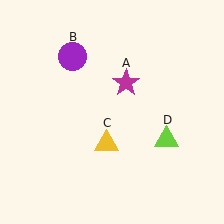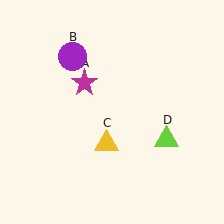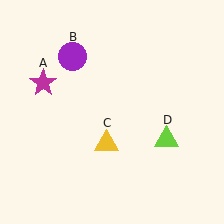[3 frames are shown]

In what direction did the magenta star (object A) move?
The magenta star (object A) moved left.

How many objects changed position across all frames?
1 object changed position: magenta star (object A).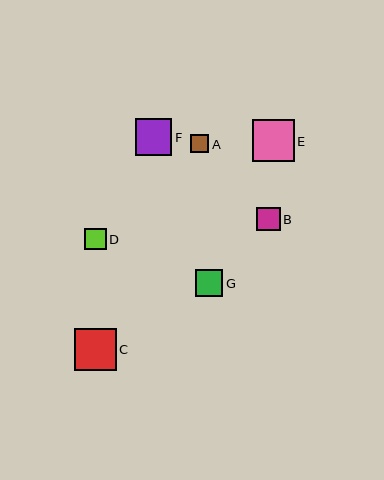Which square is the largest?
Square E is the largest with a size of approximately 42 pixels.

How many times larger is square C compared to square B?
Square C is approximately 1.8 times the size of square B.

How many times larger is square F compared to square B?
Square F is approximately 1.6 times the size of square B.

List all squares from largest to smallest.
From largest to smallest: E, C, F, G, B, D, A.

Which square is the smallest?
Square A is the smallest with a size of approximately 18 pixels.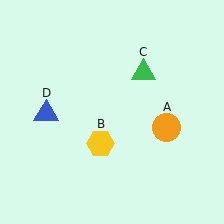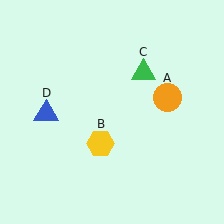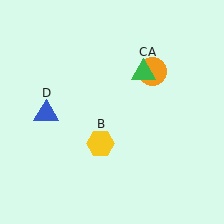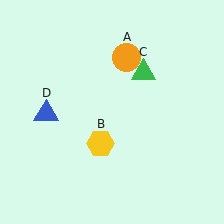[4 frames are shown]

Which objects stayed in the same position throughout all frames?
Yellow hexagon (object B) and green triangle (object C) and blue triangle (object D) remained stationary.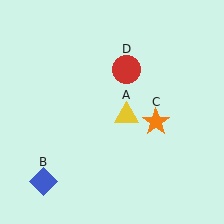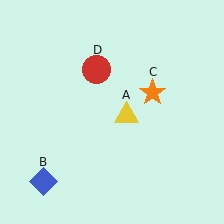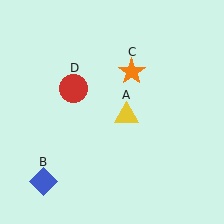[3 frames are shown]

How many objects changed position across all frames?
2 objects changed position: orange star (object C), red circle (object D).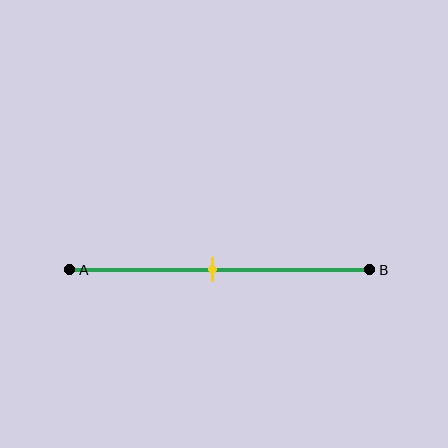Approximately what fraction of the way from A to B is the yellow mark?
The yellow mark is approximately 50% of the way from A to B.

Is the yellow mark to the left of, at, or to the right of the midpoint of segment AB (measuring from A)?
The yellow mark is approximately at the midpoint of segment AB.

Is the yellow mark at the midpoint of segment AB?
Yes, the mark is approximately at the midpoint.